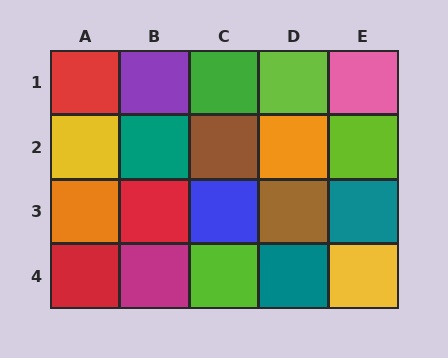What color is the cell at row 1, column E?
Pink.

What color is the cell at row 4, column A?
Red.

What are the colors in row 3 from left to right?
Orange, red, blue, brown, teal.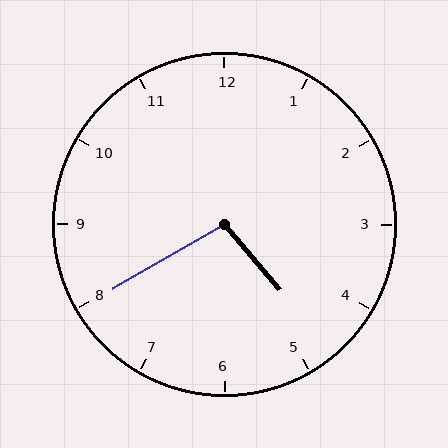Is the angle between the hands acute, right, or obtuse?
It is obtuse.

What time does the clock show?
4:40.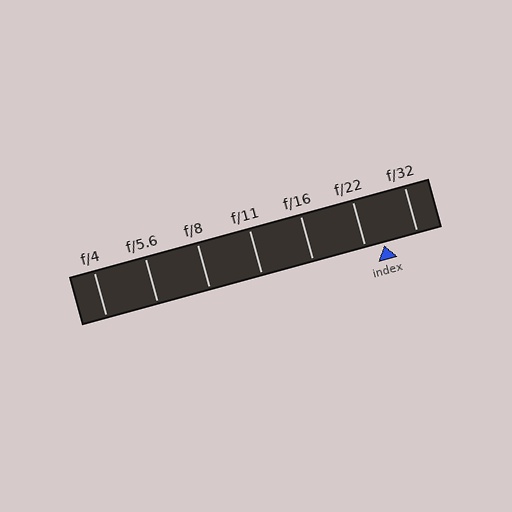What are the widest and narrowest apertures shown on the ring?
The widest aperture shown is f/4 and the narrowest is f/32.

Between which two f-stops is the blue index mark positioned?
The index mark is between f/22 and f/32.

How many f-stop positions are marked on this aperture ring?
There are 7 f-stop positions marked.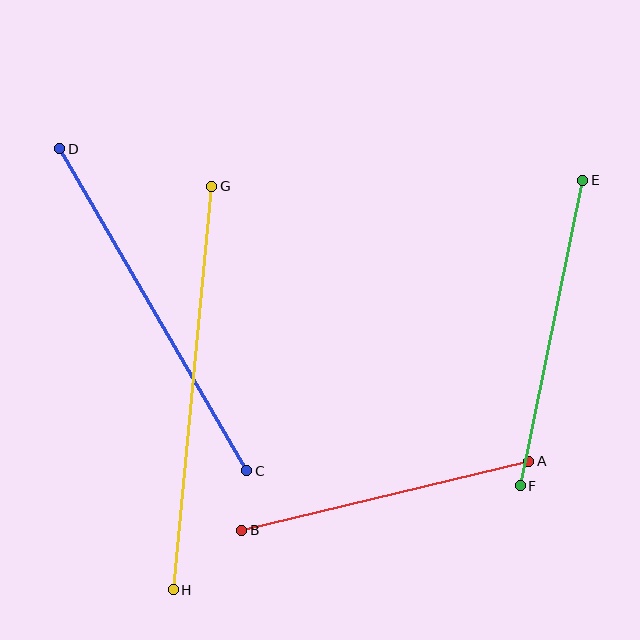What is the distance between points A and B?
The distance is approximately 295 pixels.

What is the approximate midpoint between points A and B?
The midpoint is at approximately (385, 496) pixels.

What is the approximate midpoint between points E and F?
The midpoint is at approximately (551, 333) pixels.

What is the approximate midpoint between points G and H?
The midpoint is at approximately (193, 388) pixels.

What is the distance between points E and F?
The distance is approximately 312 pixels.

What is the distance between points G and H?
The distance is approximately 405 pixels.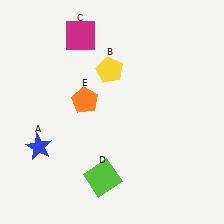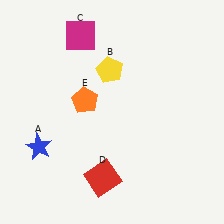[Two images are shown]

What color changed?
The square (D) changed from lime in Image 1 to red in Image 2.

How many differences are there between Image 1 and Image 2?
There is 1 difference between the two images.